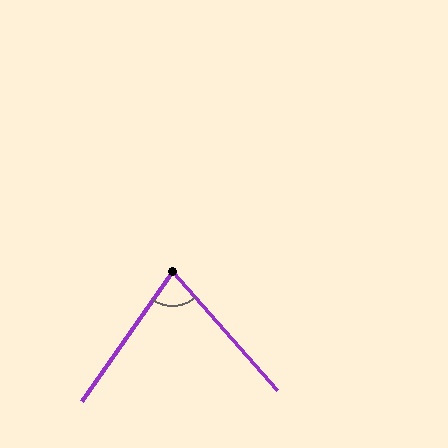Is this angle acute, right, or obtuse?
It is acute.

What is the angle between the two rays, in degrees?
Approximately 76 degrees.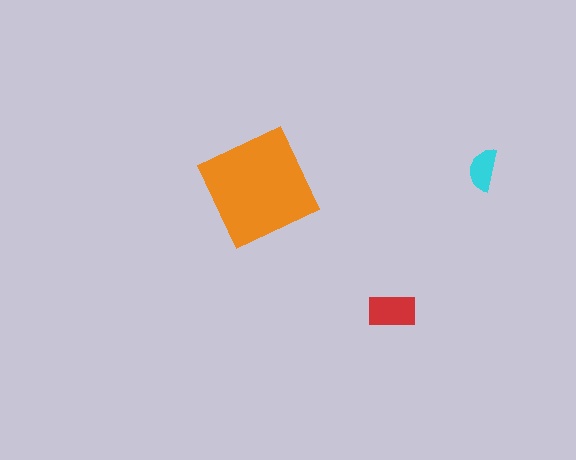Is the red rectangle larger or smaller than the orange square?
Smaller.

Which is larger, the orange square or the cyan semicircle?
The orange square.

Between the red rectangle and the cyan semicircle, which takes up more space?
The red rectangle.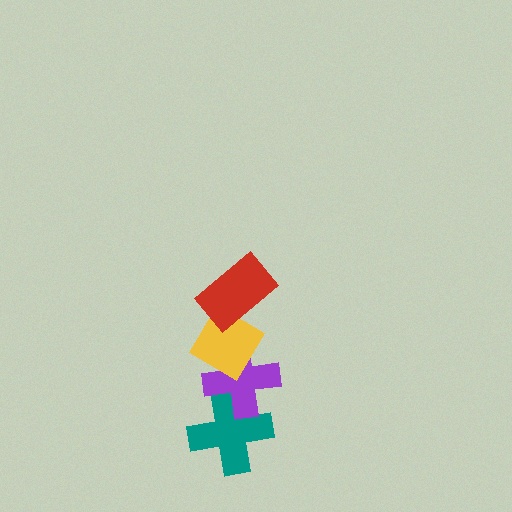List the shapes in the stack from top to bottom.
From top to bottom: the red rectangle, the yellow diamond, the purple cross, the teal cross.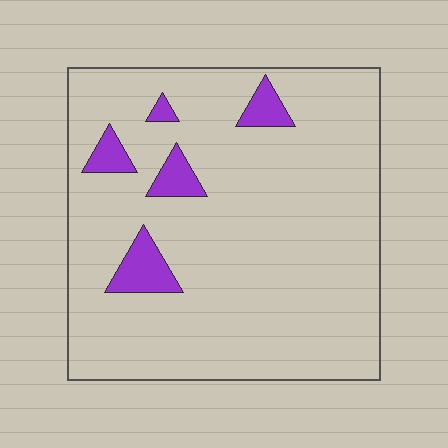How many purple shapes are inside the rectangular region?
5.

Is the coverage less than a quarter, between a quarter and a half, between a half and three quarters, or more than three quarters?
Less than a quarter.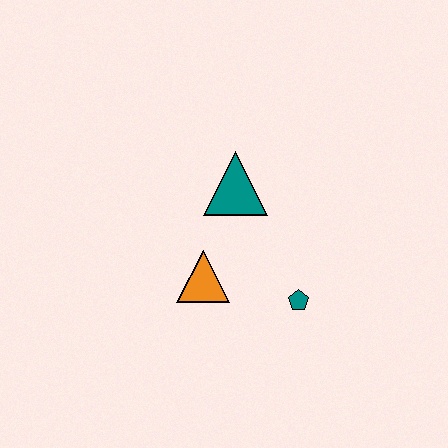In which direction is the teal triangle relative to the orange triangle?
The teal triangle is above the orange triangle.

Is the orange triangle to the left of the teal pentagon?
Yes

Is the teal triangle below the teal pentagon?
No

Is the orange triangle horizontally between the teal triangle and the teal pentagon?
No